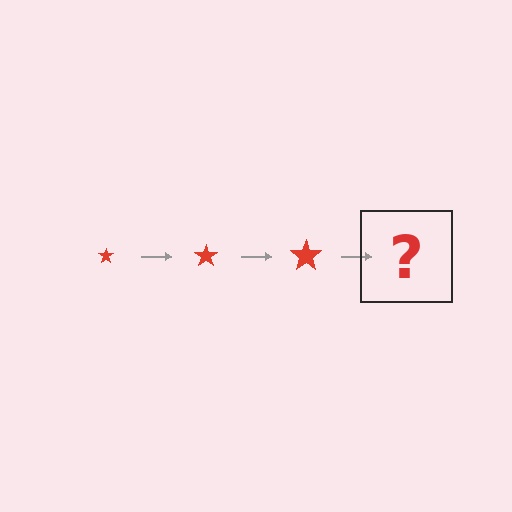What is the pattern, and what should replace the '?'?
The pattern is that the star gets progressively larger each step. The '?' should be a red star, larger than the previous one.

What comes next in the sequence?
The next element should be a red star, larger than the previous one.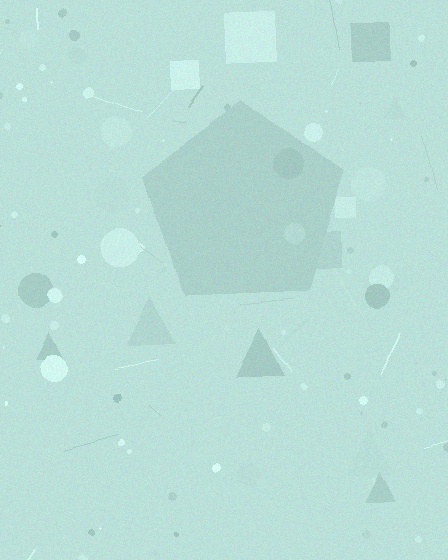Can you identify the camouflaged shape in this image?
The camouflaged shape is a pentagon.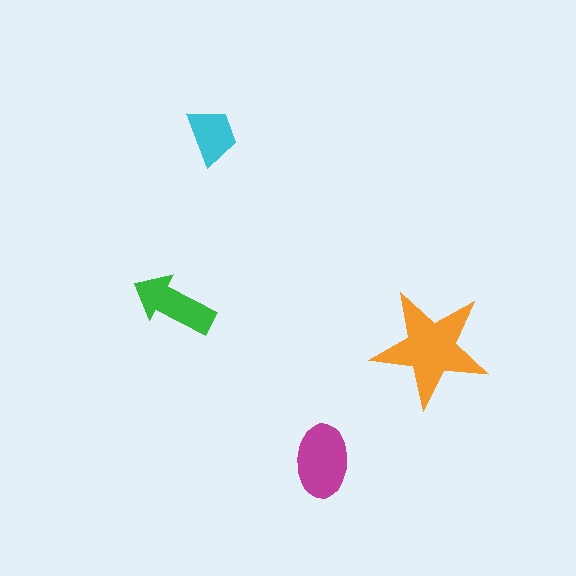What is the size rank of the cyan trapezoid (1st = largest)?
4th.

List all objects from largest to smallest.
The orange star, the magenta ellipse, the green arrow, the cyan trapezoid.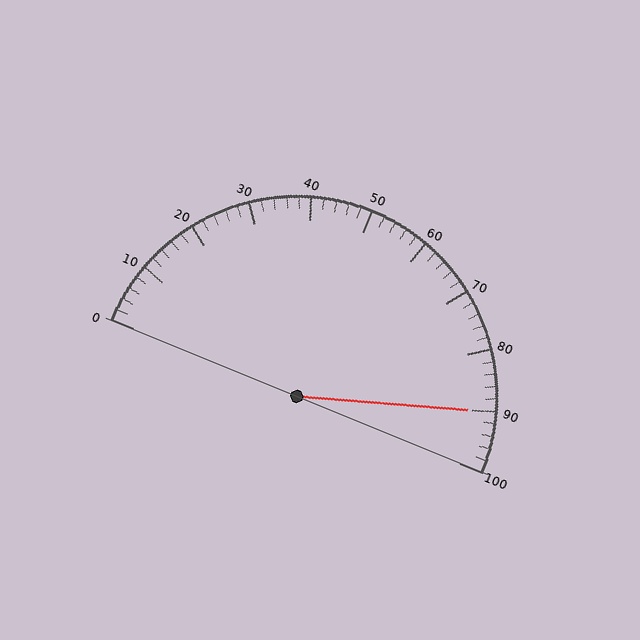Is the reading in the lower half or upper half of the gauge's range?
The reading is in the upper half of the range (0 to 100).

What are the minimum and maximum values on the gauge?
The gauge ranges from 0 to 100.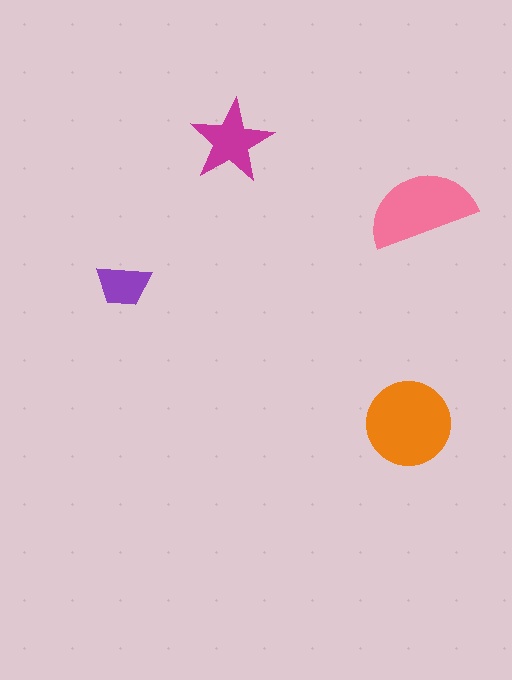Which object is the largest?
The orange circle.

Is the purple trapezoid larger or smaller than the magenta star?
Smaller.